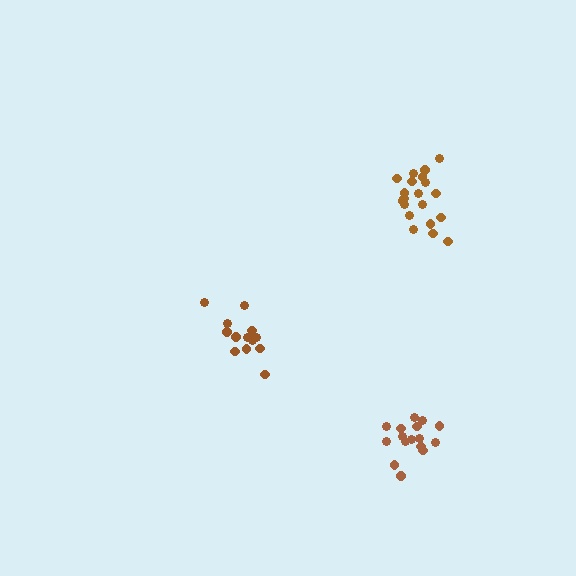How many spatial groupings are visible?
There are 3 spatial groupings.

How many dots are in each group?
Group 1: 16 dots, Group 2: 14 dots, Group 3: 20 dots (50 total).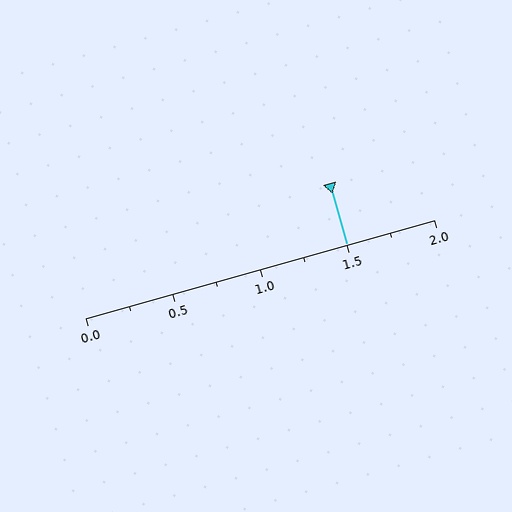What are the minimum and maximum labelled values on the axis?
The axis runs from 0.0 to 2.0.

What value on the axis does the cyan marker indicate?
The marker indicates approximately 1.5.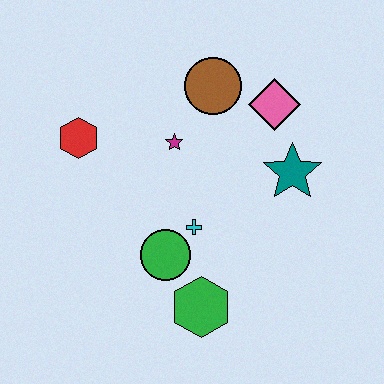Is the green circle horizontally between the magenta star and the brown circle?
No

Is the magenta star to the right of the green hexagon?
No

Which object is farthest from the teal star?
The red hexagon is farthest from the teal star.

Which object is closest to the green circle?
The cyan cross is closest to the green circle.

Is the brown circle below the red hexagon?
No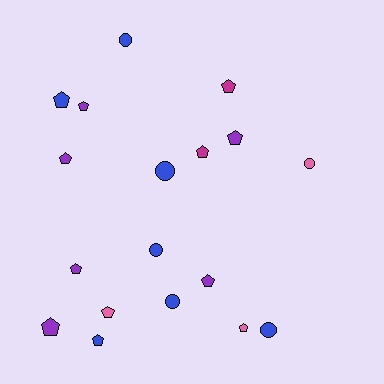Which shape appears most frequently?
Pentagon, with 12 objects.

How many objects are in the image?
There are 18 objects.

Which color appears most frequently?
Blue, with 7 objects.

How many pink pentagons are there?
There are 2 pink pentagons.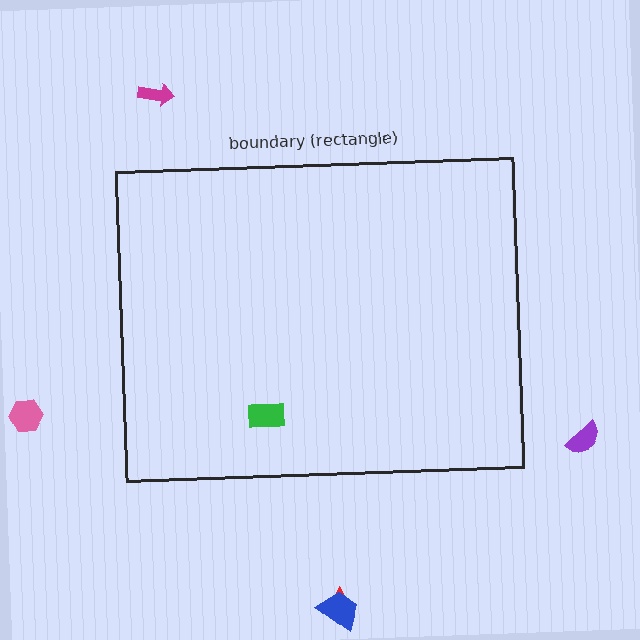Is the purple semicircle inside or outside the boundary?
Outside.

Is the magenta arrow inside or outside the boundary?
Outside.